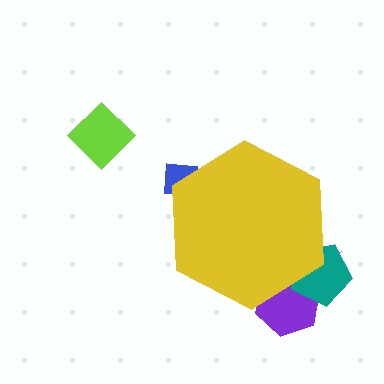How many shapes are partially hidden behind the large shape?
4 shapes are partially hidden.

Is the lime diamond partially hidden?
No, the lime diamond is fully visible.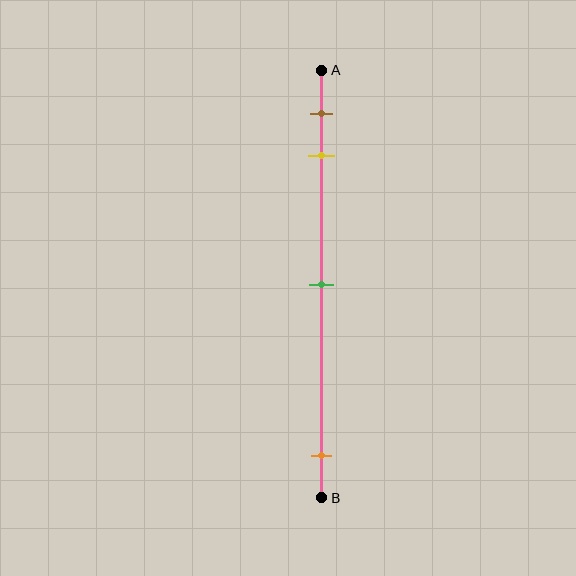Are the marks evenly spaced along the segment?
No, the marks are not evenly spaced.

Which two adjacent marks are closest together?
The brown and yellow marks are the closest adjacent pair.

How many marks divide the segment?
There are 4 marks dividing the segment.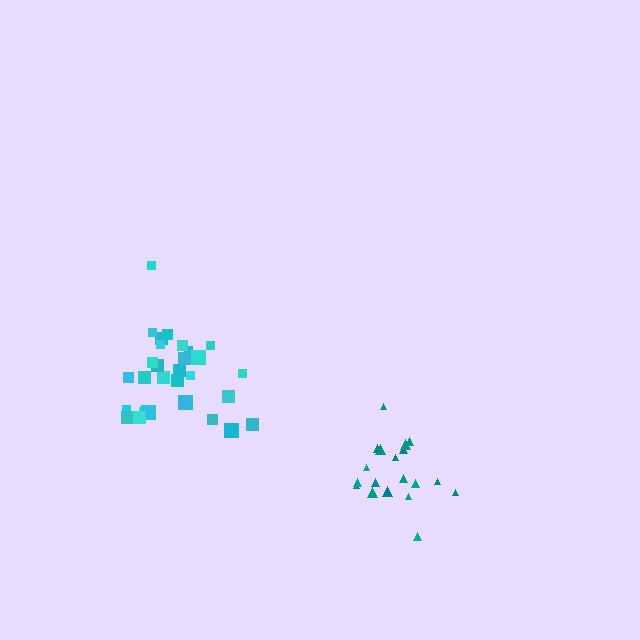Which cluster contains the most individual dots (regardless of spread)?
Cyan (29).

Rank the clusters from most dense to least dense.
teal, cyan.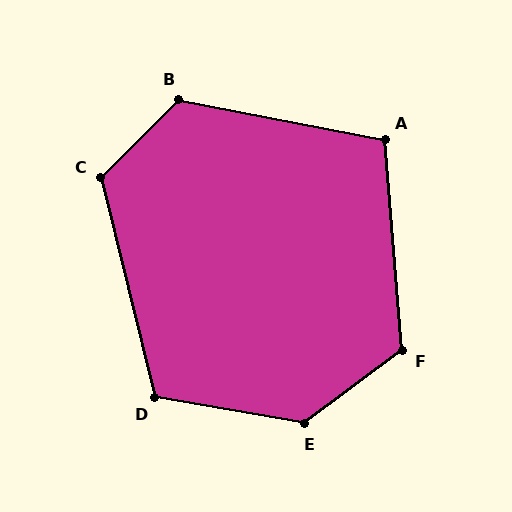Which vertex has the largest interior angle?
E, at approximately 134 degrees.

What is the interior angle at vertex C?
Approximately 121 degrees (obtuse).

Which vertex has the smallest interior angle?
A, at approximately 105 degrees.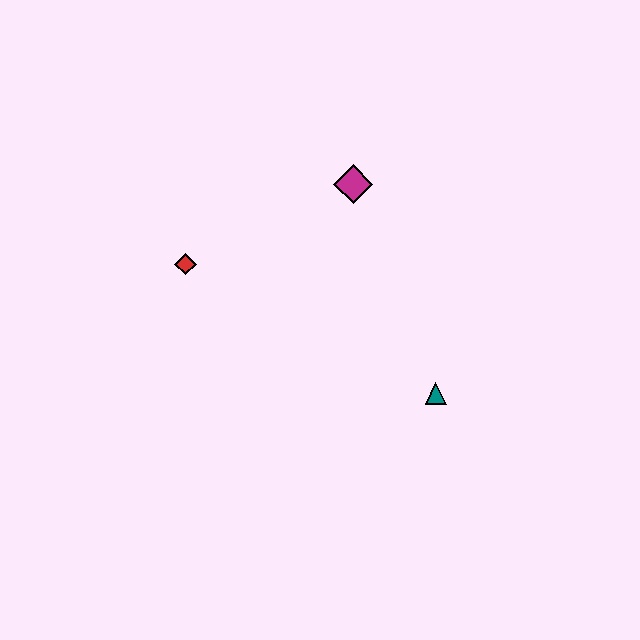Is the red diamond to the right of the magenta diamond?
No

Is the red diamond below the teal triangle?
No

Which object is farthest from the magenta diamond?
The teal triangle is farthest from the magenta diamond.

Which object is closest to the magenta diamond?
The red diamond is closest to the magenta diamond.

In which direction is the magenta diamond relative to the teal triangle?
The magenta diamond is above the teal triangle.